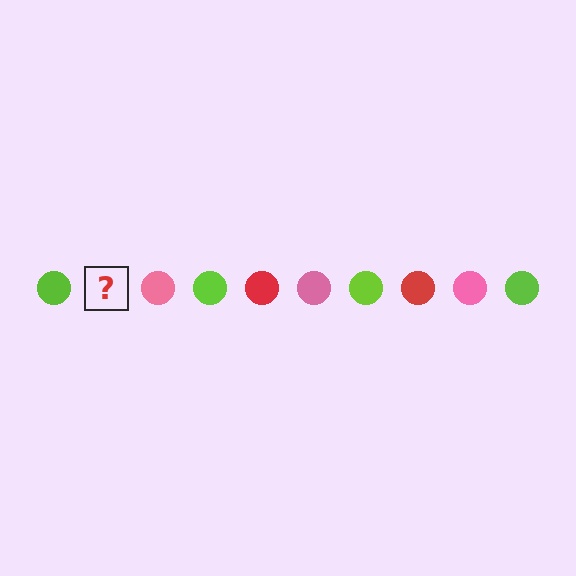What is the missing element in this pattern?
The missing element is a red circle.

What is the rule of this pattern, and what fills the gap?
The rule is that the pattern cycles through lime, red, pink circles. The gap should be filled with a red circle.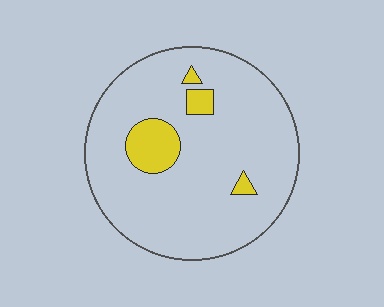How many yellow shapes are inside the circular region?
4.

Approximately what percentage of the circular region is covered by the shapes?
Approximately 10%.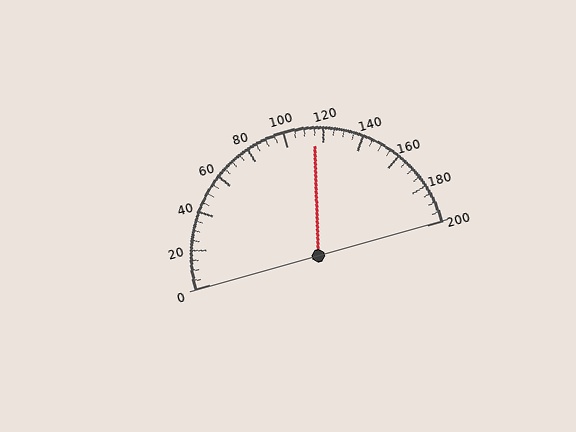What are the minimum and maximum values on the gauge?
The gauge ranges from 0 to 200.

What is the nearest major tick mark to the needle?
The nearest major tick mark is 120.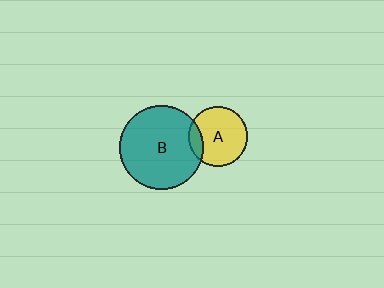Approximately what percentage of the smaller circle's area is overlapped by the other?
Approximately 15%.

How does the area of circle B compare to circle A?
Approximately 2.0 times.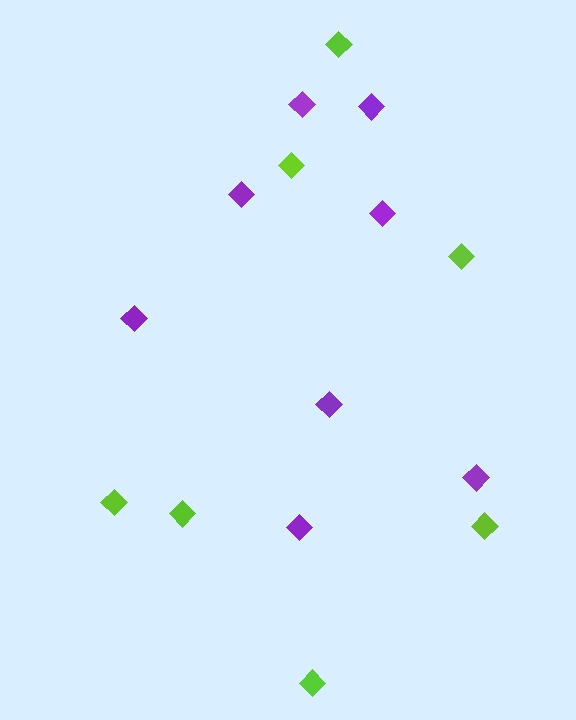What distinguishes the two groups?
There are 2 groups: one group of purple diamonds (8) and one group of lime diamonds (7).